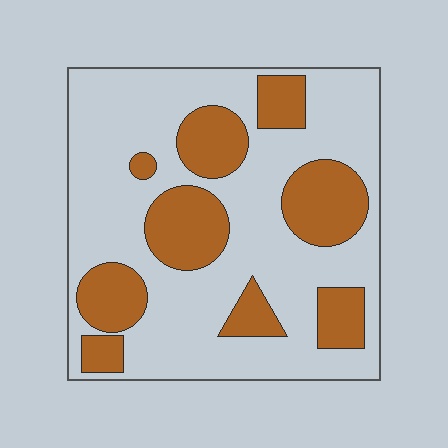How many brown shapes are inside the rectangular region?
9.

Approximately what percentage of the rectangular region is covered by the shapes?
Approximately 30%.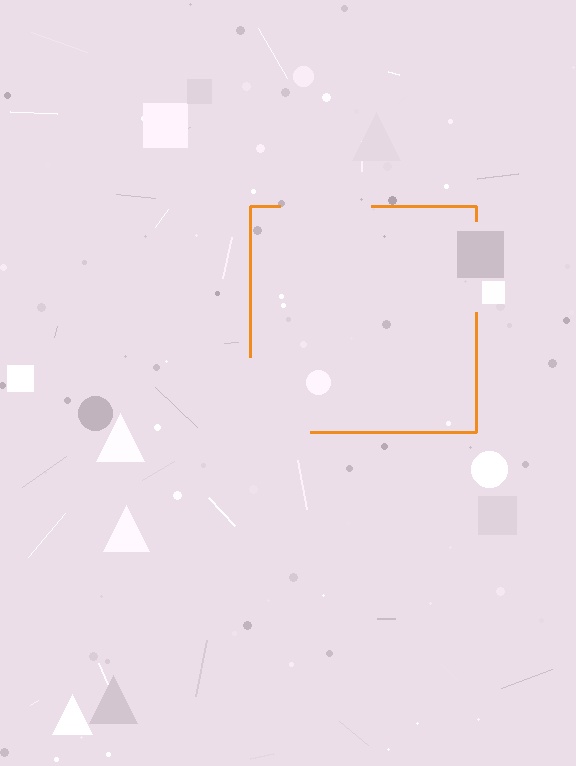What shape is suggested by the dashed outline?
The dashed outline suggests a square.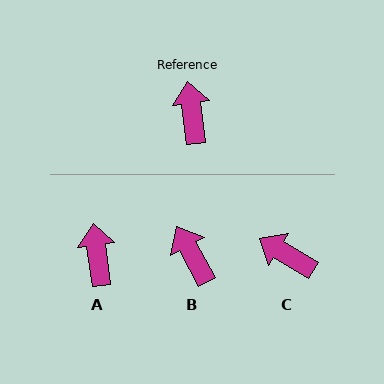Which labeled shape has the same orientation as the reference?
A.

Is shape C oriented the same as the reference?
No, it is off by about 52 degrees.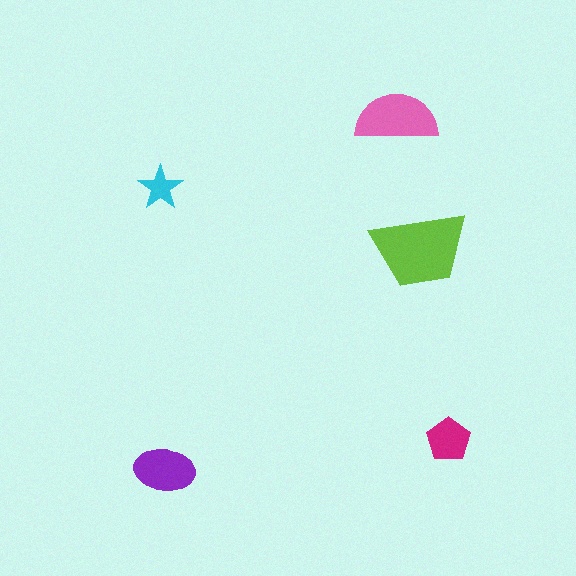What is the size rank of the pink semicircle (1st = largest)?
2nd.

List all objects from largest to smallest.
The lime trapezoid, the pink semicircle, the purple ellipse, the magenta pentagon, the cyan star.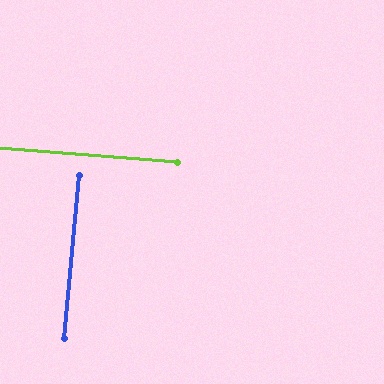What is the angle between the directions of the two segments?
Approximately 89 degrees.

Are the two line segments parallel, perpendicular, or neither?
Perpendicular — they meet at approximately 89°.